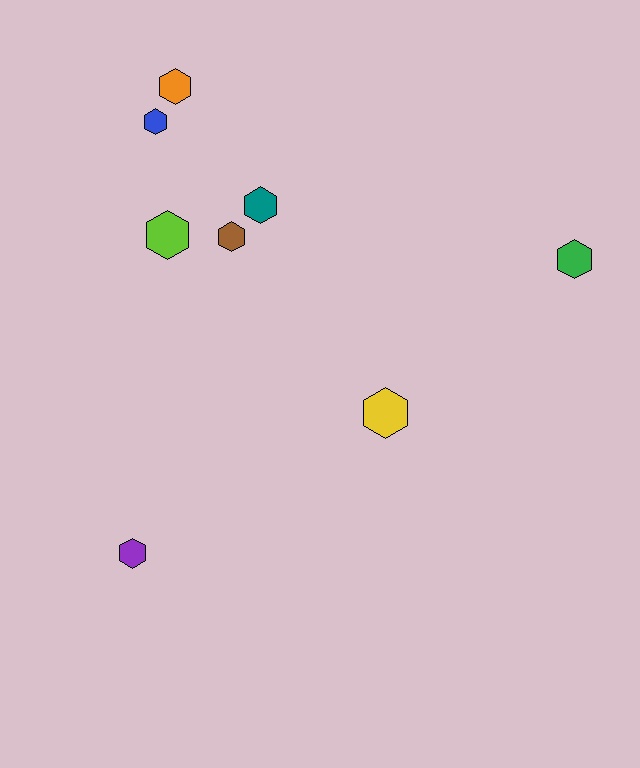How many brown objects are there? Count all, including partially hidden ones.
There is 1 brown object.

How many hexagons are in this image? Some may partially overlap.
There are 8 hexagons.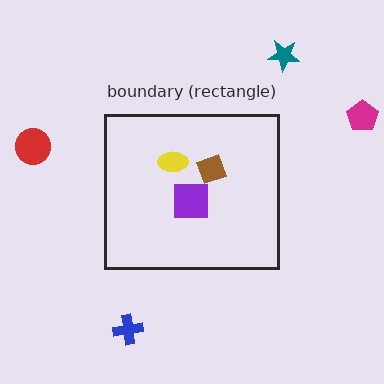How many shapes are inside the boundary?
3 inside, 4 outside.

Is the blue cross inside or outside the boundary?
Outside.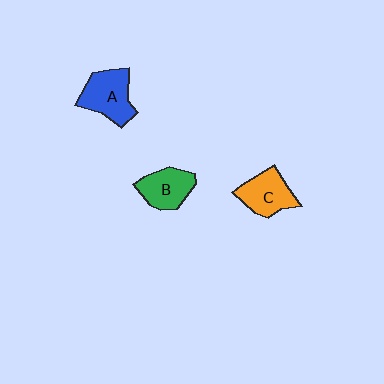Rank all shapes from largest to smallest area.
From largest to smallest: A (blue), C (orange), B (green).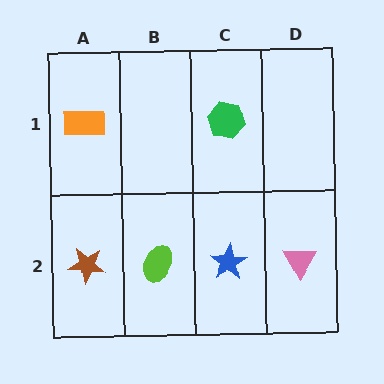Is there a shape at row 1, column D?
No, that cell is empty.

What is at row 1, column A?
An orange rectangle.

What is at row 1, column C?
A green hexagon.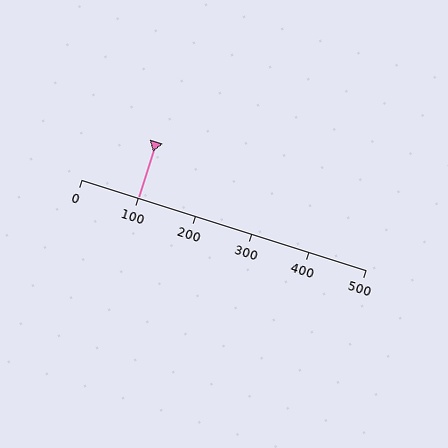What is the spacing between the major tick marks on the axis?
The major ticks are spaced 100 apart.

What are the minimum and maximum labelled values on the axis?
The axis runs from 0 to 500.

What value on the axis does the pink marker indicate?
The marker indicates approximately 100.